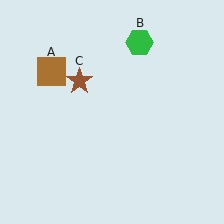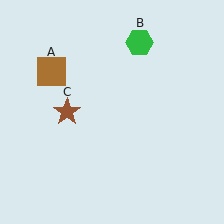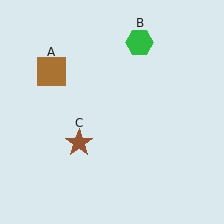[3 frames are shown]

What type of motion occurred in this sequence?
The brown star (object C) rotated counterclockwise around the center of the scene.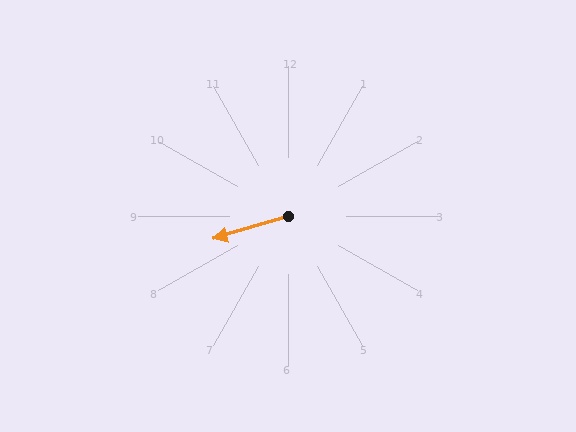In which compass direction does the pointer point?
West.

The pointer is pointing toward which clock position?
Roughly 8 o'clock.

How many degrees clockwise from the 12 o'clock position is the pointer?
Approximately 253 degrees.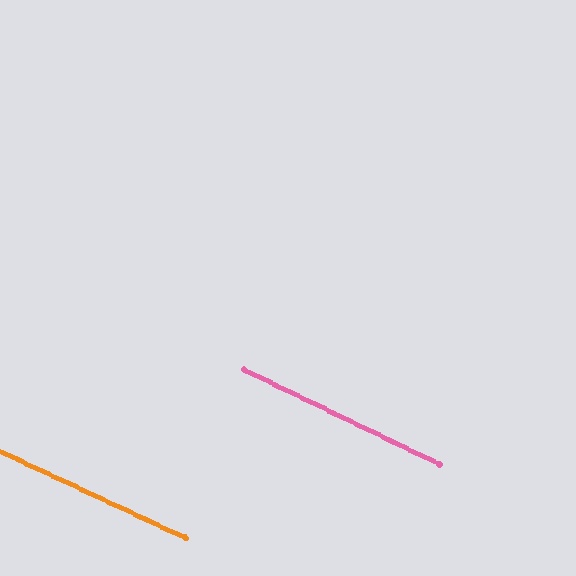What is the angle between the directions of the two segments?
Approximately 1 degree.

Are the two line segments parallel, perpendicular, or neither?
Parallel — their directions differ by only 1.0°.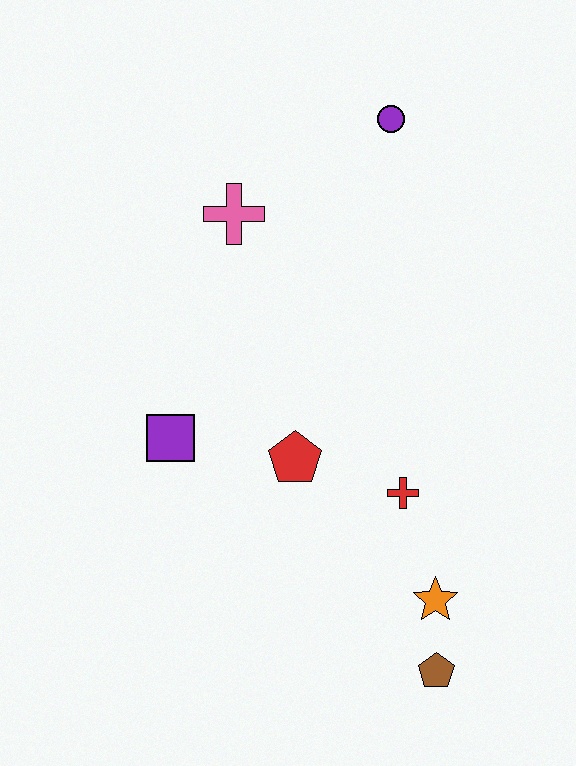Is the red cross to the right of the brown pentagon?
No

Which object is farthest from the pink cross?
The brown pentagon is farthest from the pink cross.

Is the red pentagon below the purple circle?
Yes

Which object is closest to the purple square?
The red pentagon is closest to the purple square.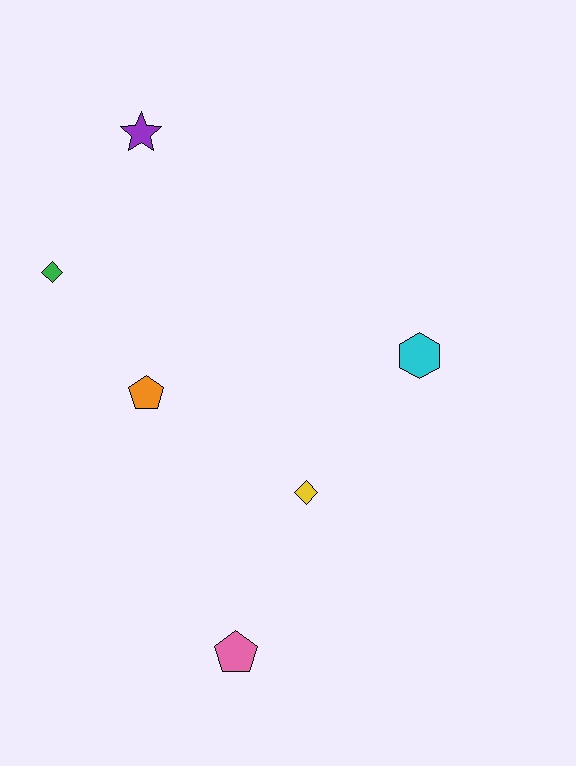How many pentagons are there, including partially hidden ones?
There are 2 pentagons.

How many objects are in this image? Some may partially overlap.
There are 6 objects.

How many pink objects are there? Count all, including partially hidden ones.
There is 1 pink object.